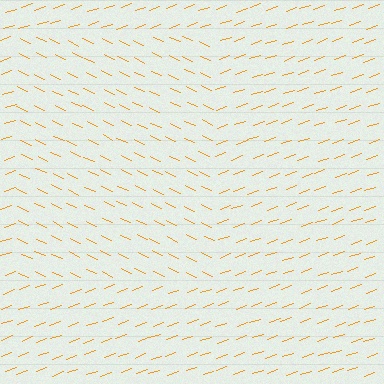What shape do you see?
I see a rectangle.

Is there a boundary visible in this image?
Yes, there is a texture boundary formed by a change in line orientation.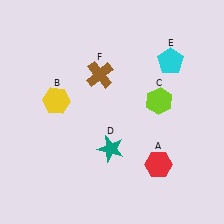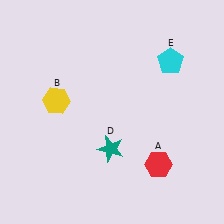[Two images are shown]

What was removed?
The brown cross (F), the lime hexagon (C) were removed in Image 2.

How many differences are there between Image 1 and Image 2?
There are 2 differences between the two images.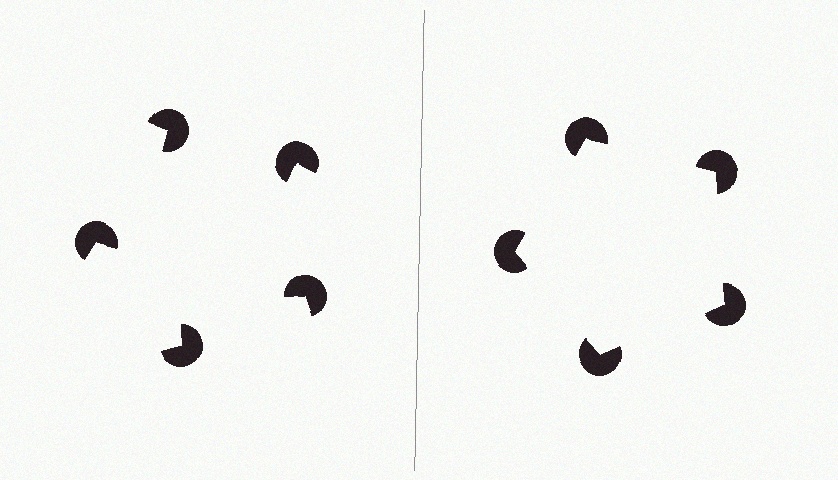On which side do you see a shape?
An illusory pentagon appears on the right side. On the left side the wedge cuts are rotated, so no coherent shape forms.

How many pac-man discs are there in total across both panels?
10 — 5 on each side.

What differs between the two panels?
The pac-man discs are positioned identically on both sides; only the wedge orientations differ. On the right they align to a pentagon; on the left they are misaligned.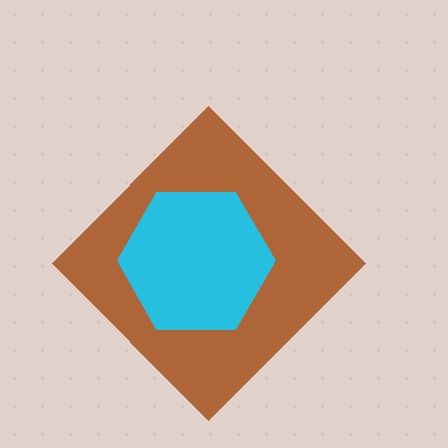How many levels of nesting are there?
2.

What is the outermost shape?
The brown diamond.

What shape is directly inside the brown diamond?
The cyan hexagon.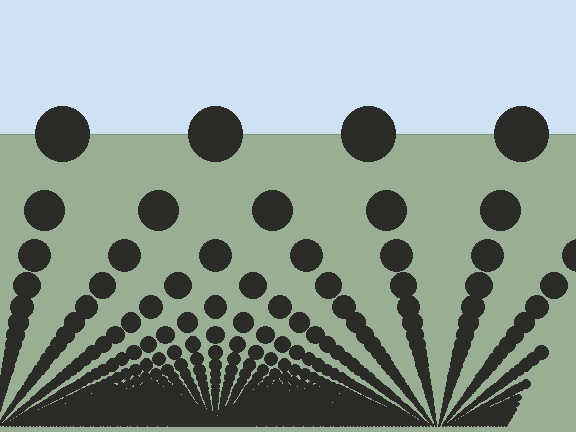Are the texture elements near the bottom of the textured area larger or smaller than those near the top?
Smaller. The gradient is inverted — elements near the bottom are smaller and denser.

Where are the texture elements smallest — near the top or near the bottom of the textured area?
Near the bottom.